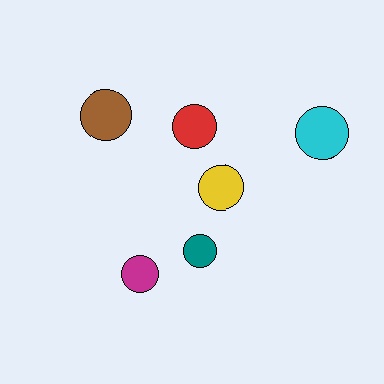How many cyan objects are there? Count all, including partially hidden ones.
There is 1 cyan object.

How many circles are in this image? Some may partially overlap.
There are 6 circles.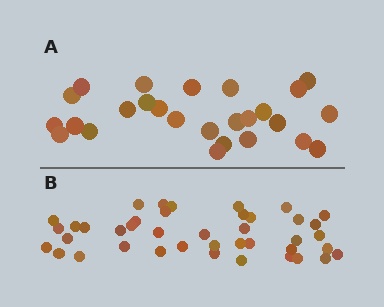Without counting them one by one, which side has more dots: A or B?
Region B (the bottom region) has more dots.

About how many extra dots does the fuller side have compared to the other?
Region B has approximately 15 more dots than region A.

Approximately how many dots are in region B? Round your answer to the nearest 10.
About 40 dots. (The exact count is 41, which rounds to 40.)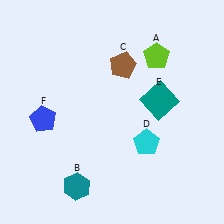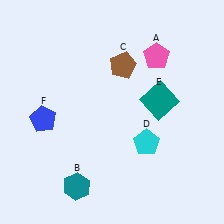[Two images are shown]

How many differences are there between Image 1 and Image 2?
There is 1 difference between the two images.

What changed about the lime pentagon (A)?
In Image 1, A is lime. In Image 2, it changed to pink.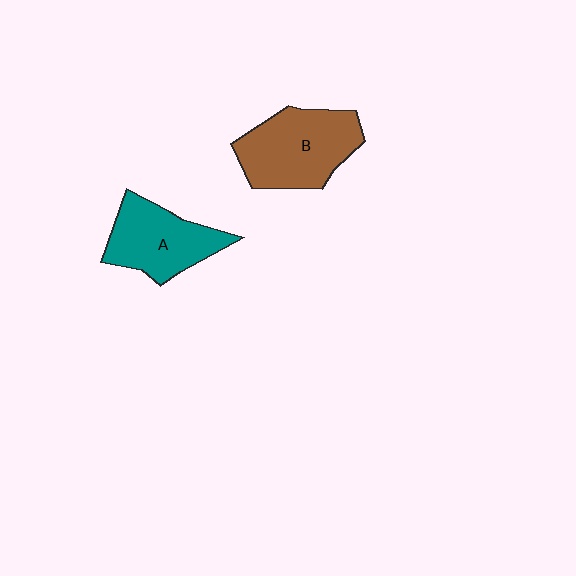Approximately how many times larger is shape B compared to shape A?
Approximately 1.2 times.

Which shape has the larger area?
Shape B (brown).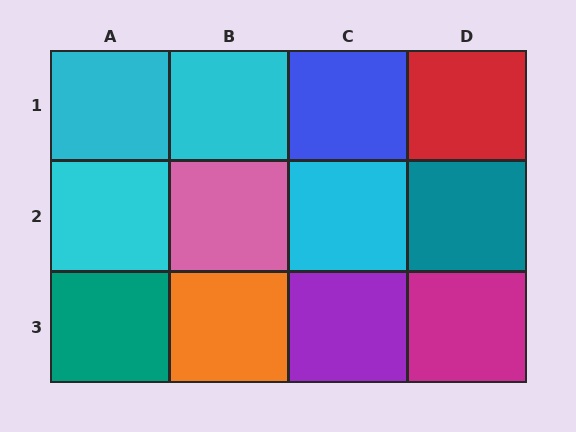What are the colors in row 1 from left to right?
Cyan, cyan, blue, red.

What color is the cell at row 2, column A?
Cyan.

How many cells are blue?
1 cell is blue.